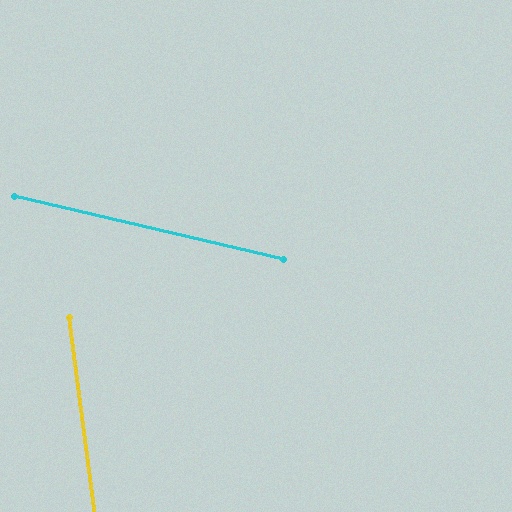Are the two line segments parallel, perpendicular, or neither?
Neither parallel nor perpendicular — they differ by about 69°.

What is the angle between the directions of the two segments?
Approximately 69 degrees.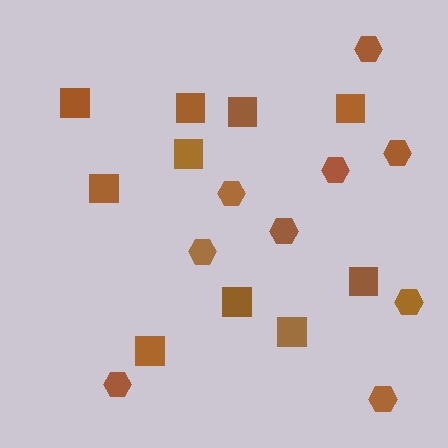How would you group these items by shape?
There are 2 groups: one group of squares (10) and one group of hexagons (9).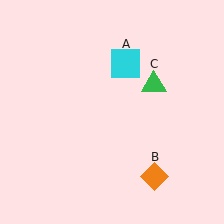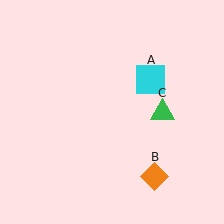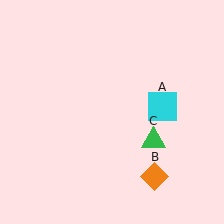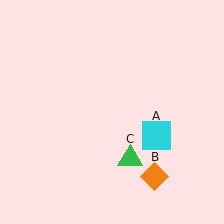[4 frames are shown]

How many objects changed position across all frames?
2 objects changed position: cyan square (object A), green triangle (object C).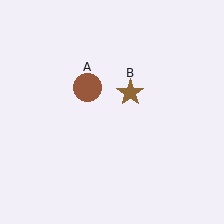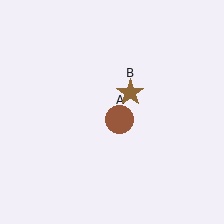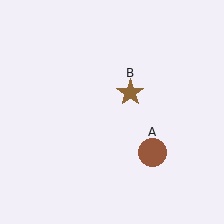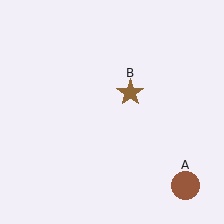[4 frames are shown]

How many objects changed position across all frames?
1 object changed position: brown circle (object A).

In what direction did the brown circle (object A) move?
The brown circle (object A) moved down and to the right.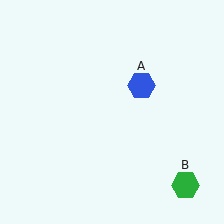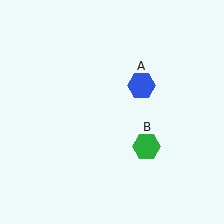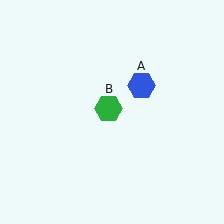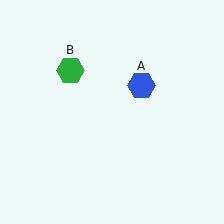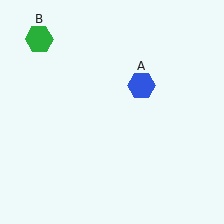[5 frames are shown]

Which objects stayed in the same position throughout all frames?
Blue hexagon (object A) remained stationary.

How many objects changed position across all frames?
1 object changed position: green hexagon (object B).